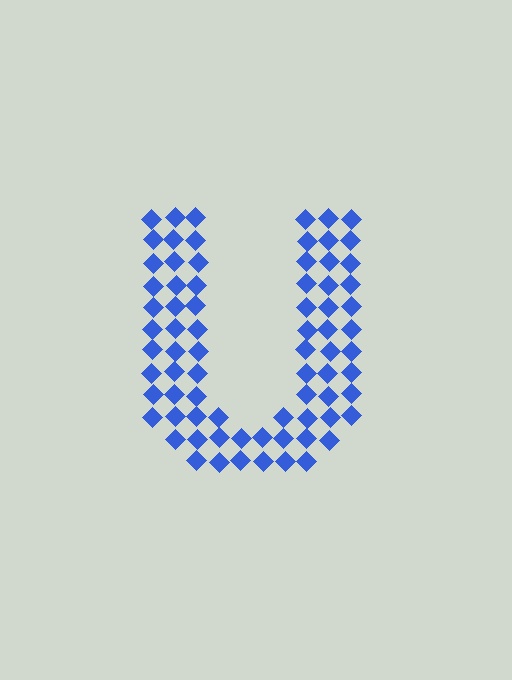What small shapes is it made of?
It is made of small diamonds.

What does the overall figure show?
The overall figure shows the letter U.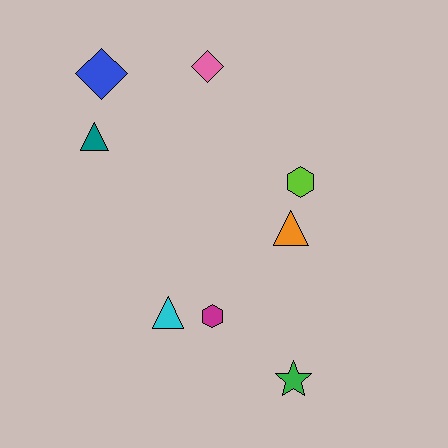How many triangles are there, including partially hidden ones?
There are 3 triangles.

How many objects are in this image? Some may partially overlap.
There are 8 objects.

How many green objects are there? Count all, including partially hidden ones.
There is 1 green object.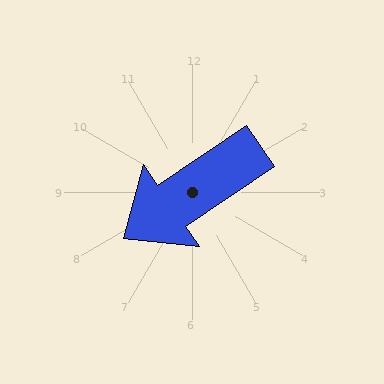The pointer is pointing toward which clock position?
Roughly 8 o'clock.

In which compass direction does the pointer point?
Southwest.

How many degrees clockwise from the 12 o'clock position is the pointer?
Approximately 236 degrees.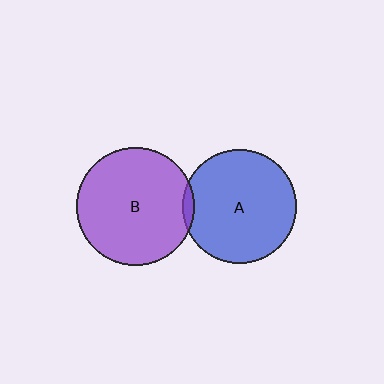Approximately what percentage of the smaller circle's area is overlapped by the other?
Approximately 5%.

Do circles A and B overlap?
Yes.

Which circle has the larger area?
Circle B (purple).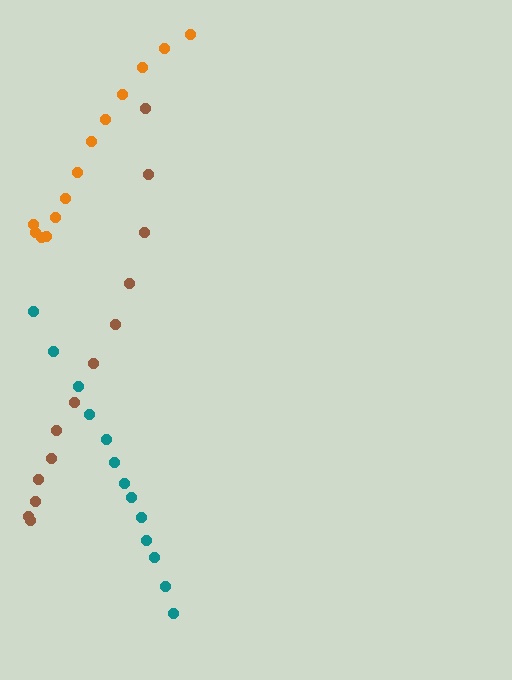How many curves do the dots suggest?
There are 3 distinct paths.